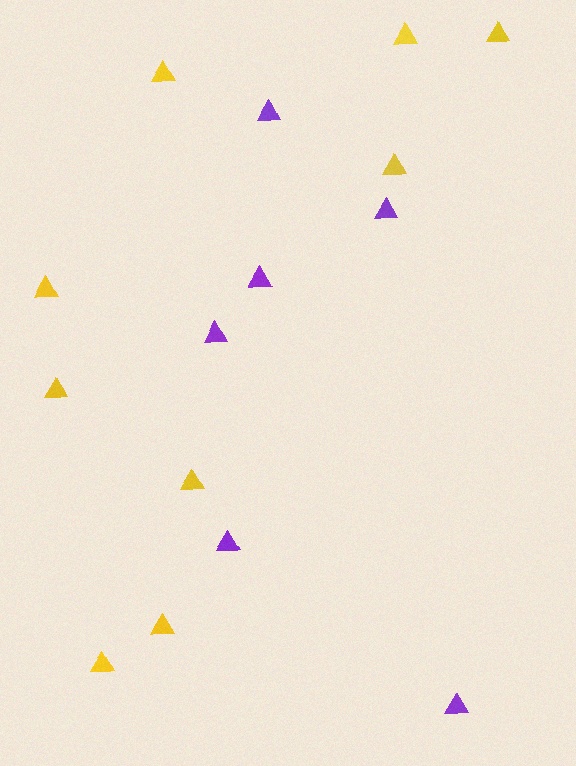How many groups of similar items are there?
There are 2 groups: one group of yellow triangles (9) and one group of purple triangles (6).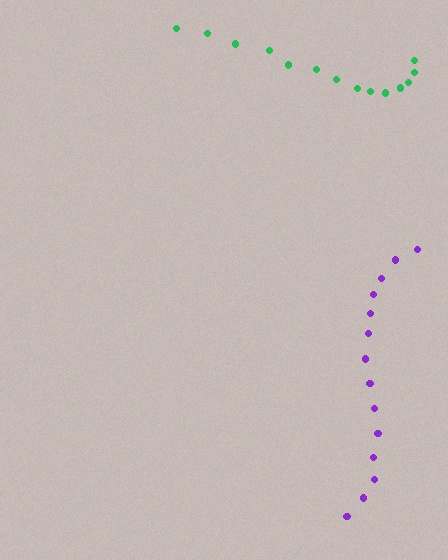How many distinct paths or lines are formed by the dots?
There are 2 distinct paths.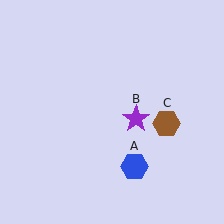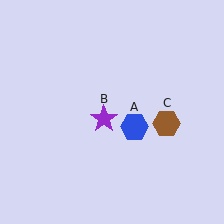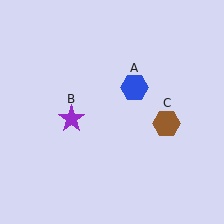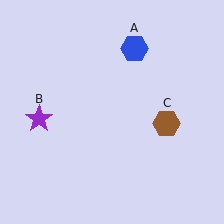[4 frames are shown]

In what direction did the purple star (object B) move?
The purple star (object B) moved left.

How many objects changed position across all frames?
2 objects changed position: blue hexagon (object A), purple star (object B).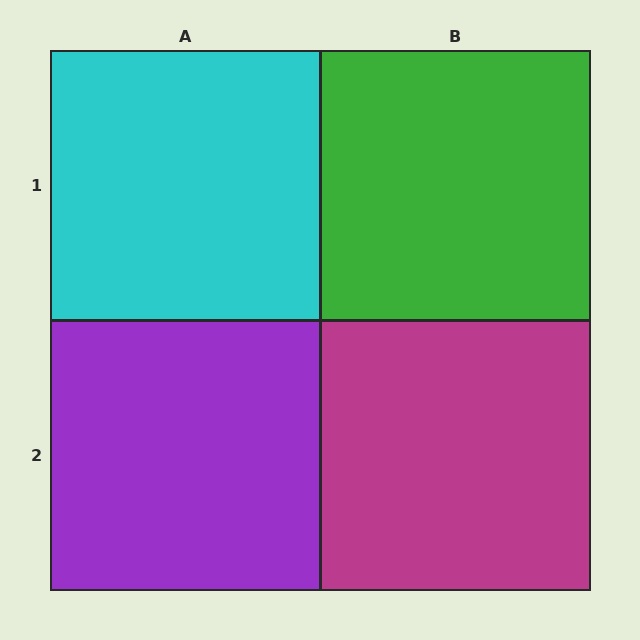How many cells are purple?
1 cell is purple.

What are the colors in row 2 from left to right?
Purple, magenta.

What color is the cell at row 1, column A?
Cyan.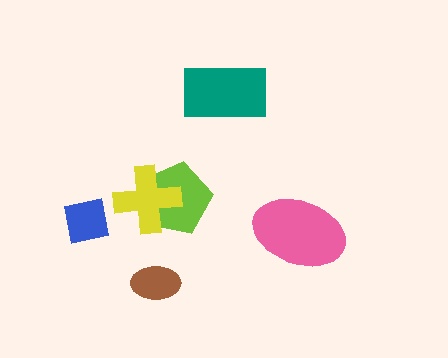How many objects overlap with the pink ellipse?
0 objects overlap with the pink ellipse.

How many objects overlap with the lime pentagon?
1 object overlaps with the lime pentagon.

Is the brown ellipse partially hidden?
No, no other shape covers it.